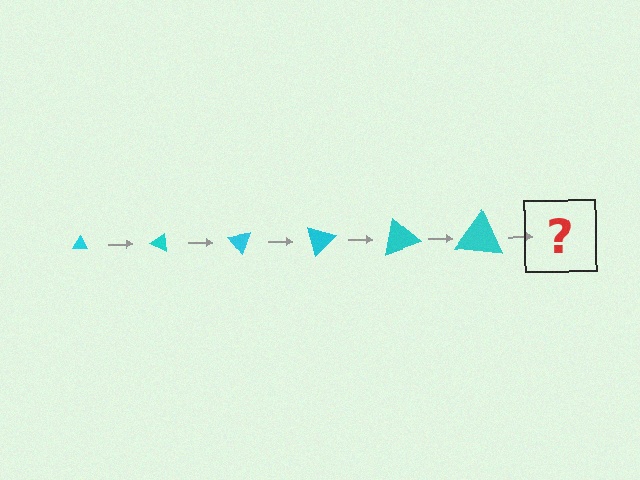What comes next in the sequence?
The next element should be a triangle, larger than the previous one and rotated 150 degrees from the start.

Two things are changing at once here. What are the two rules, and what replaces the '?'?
The two rules are that the triangle grows larger each step and it rotates 25 degrees each step. The '?' should be a triangle, larger than the previous one and rotated 150 degrees from the start.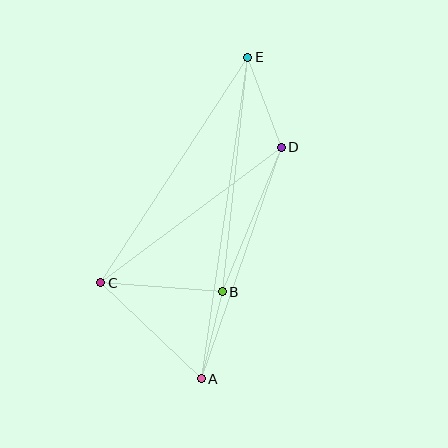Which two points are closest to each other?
Points A and B are closest to each other.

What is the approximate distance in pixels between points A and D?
The distance between A and D is approximately 245 pixels.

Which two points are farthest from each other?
Points A and E are farthest from each other.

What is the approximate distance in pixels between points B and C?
The distance between B and C is approximately 122 pixels.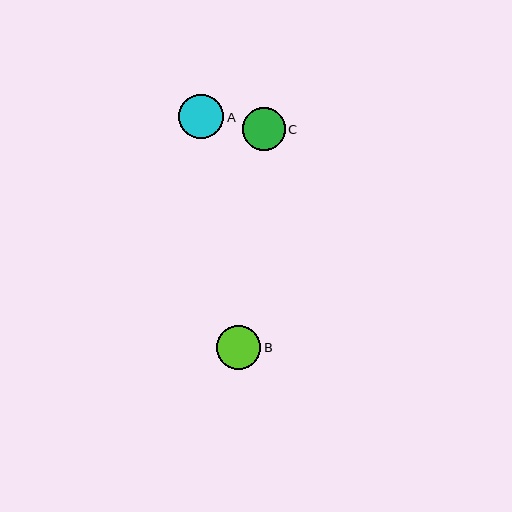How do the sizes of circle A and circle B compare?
Circle A and circle B are approximately the same size.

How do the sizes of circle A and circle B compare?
Circle A and circle B are approximately the same size.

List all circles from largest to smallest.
From largest to smallest: A, B, C.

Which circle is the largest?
Circle A is the largest with a size of approximately 45 pixels.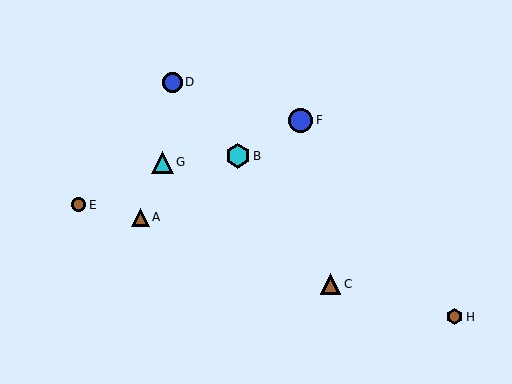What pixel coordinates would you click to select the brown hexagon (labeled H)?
Click at (455, 317) to select the brown hexagon H.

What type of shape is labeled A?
Shape A is a brown triangle.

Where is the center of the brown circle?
The center of the brown circle is at (79, 205).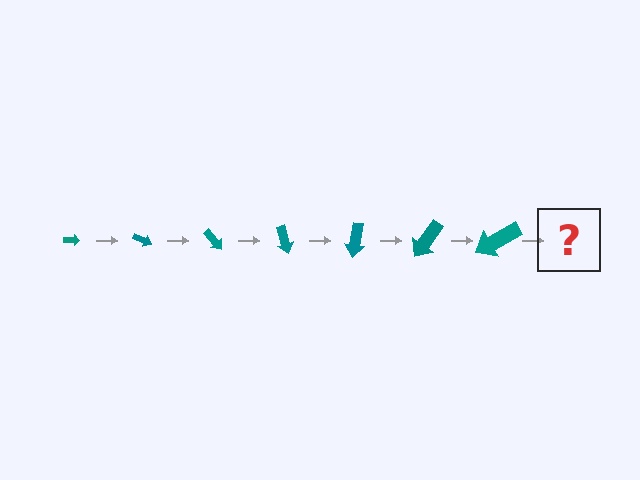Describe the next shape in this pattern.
It should be an arrow, larger than the previous one and rotated 175 degrees from the start.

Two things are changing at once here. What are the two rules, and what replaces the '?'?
The two rules are that the arrow grows larger each step and it rotates 25 degrees each step. The '?' should be an arrow, larger than the previous one and rotated 175 degrees from the start.